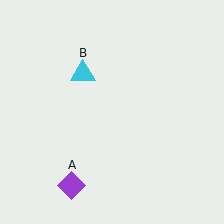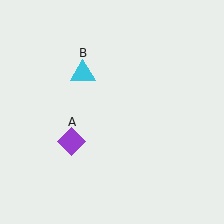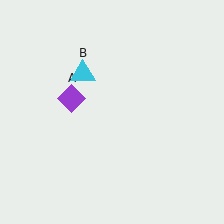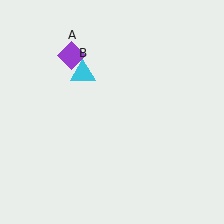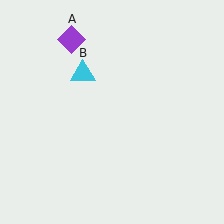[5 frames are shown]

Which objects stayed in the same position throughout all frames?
Cyan triangle (object B) remained stationary.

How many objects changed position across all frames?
1 object changed position: purple diamond (object A).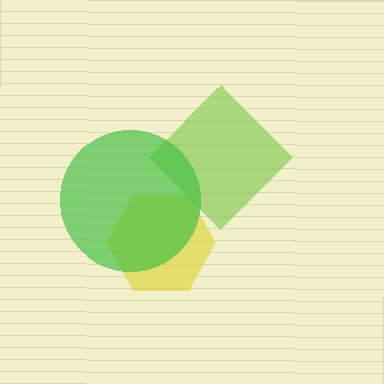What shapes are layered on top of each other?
The layered shapes are: a yellow hexagon, a lime diamond, a green circle.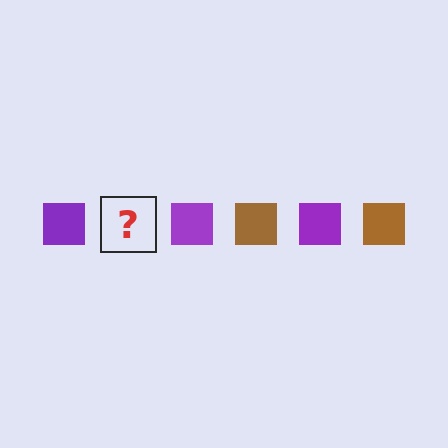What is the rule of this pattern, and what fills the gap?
The rule is that the pattern cycles through purple, brown squares. The gap should be filled with a brown square.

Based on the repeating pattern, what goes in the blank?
The blank should be a brown square.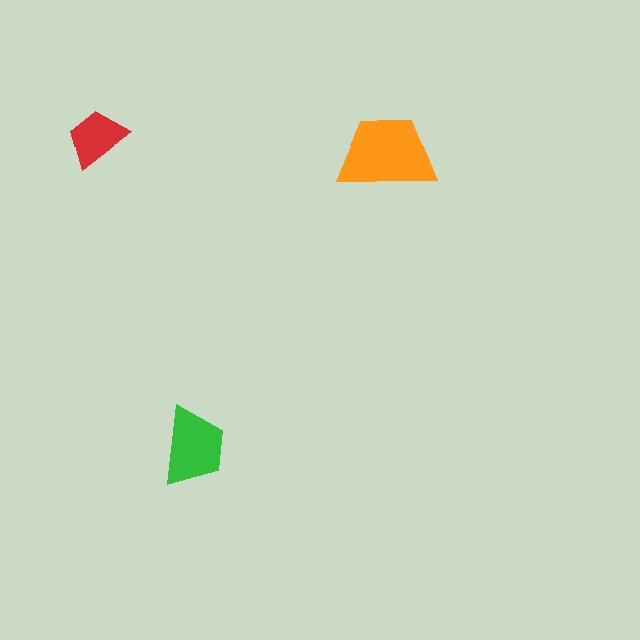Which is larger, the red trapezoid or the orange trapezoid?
The orange one.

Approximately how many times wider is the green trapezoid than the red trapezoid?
About 1.5 times wider.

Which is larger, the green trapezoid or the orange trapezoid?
The orange one.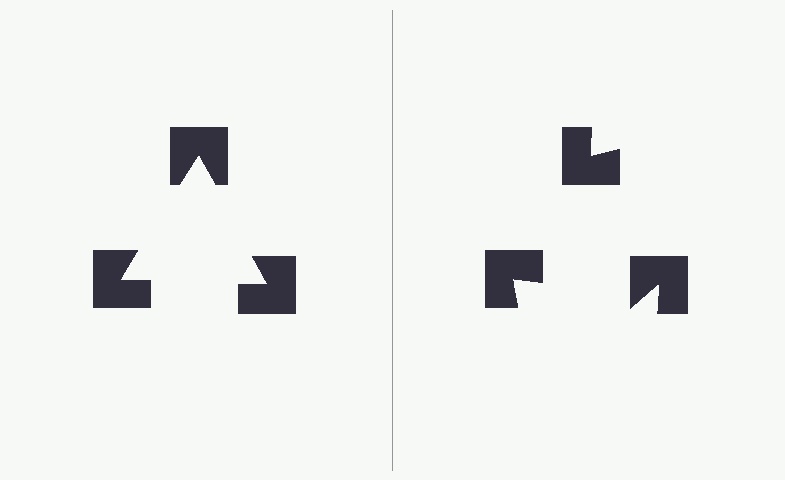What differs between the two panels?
The notched squares are positioned identically on both sides; only the wedge orientations differ. On the left they align to a triangle; on the right they are misaligned.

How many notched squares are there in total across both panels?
6 — 3 on each side.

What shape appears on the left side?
An illusory triangle.